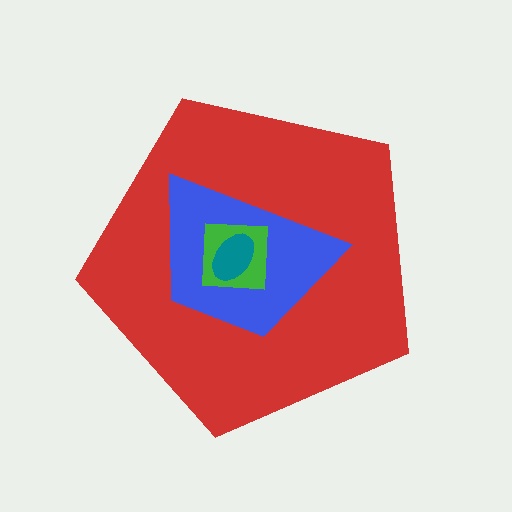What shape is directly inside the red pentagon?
The blue trapezoid.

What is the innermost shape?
The teal ellipse.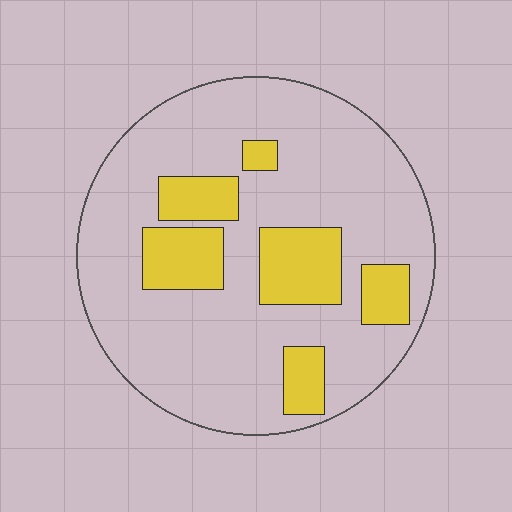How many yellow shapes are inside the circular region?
6.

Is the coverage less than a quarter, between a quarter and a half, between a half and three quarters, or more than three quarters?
Less than a quarter.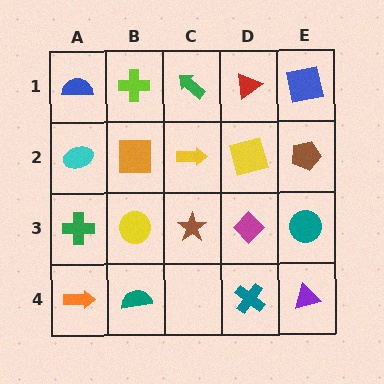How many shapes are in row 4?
4 shapes.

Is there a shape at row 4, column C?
No, that cell is empty.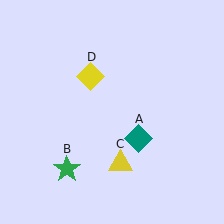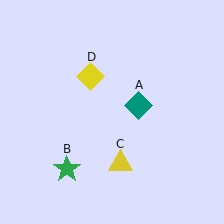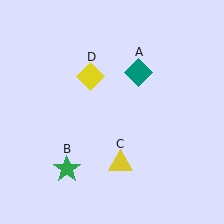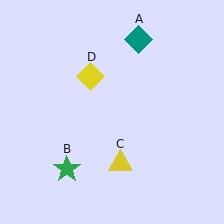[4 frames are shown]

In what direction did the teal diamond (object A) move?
The teal diamond (object A) moved up.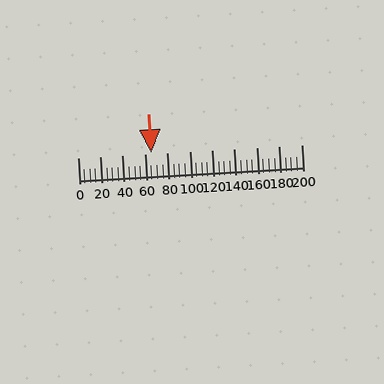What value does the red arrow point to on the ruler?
The red arrow points to approximately 66.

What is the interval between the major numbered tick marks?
The major tick marks are spaced 20 units apart.